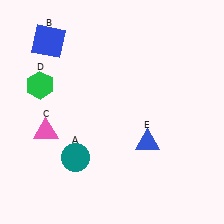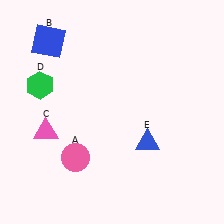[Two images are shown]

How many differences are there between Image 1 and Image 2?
There is 1 difference between the two images.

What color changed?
The circle (A) changed from teal in Image 1 to pink in Image 2.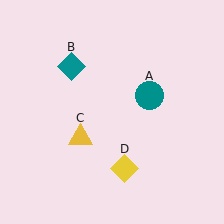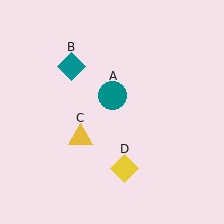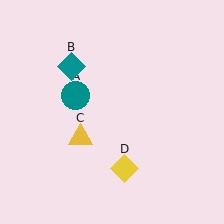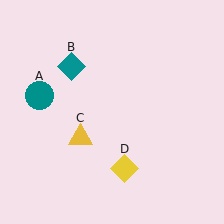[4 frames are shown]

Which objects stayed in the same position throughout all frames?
Teal diamond (object B) and yellow triangle (object C) and yellow diamond (object D) remained stationary.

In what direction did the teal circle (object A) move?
The teal circle (object A) moved left.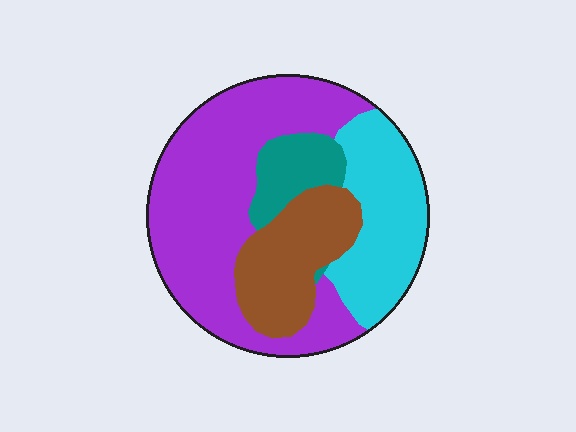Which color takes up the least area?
Teal, at roughly 10%.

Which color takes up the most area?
Purple, at roughly 50%.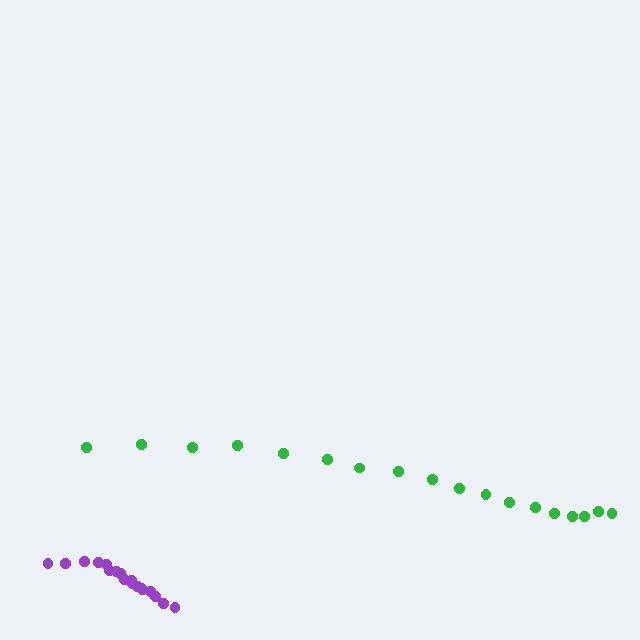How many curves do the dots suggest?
There are 2 distinct paths.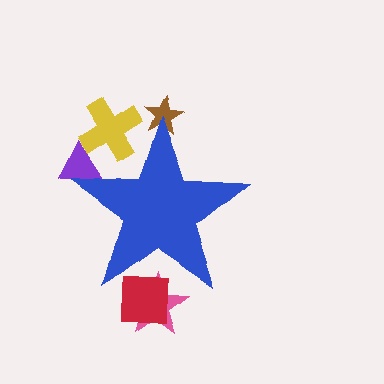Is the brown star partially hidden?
Yes, the brown star is partially hidden behind the blue star.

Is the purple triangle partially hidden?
Yes, the purple triangle is partially hidden behind the blue star.